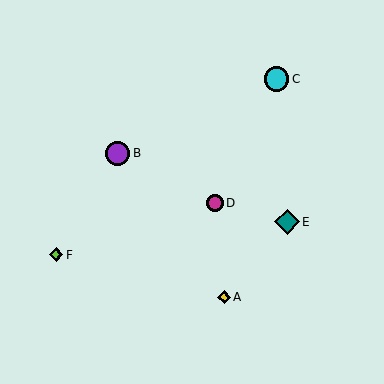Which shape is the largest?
The teal diamond (labeled E) is the largest.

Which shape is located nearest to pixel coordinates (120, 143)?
The purple circle (labeled B) at (118, 153) is nearest to that location.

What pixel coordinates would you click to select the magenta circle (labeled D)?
Click at (215, 203) to select the magenta circle D.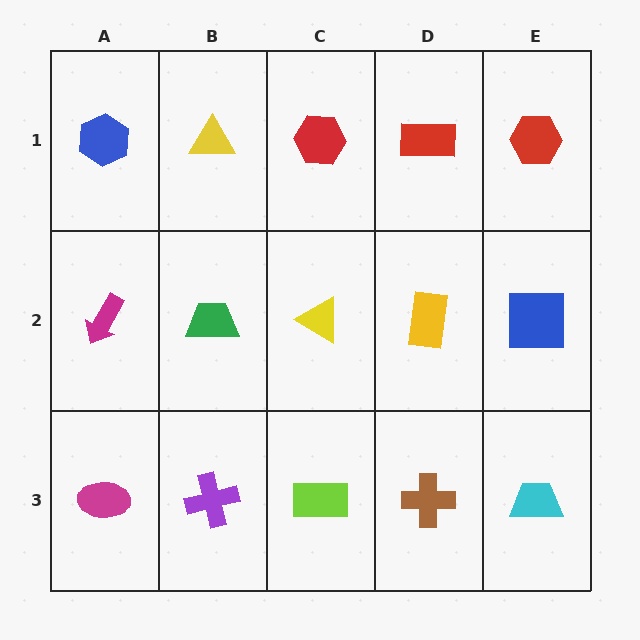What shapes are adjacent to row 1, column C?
A yellow triangle (row 2, column C), a yellow triangle (row 1, column B), a red rectangle (row 1, column D).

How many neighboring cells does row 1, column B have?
3.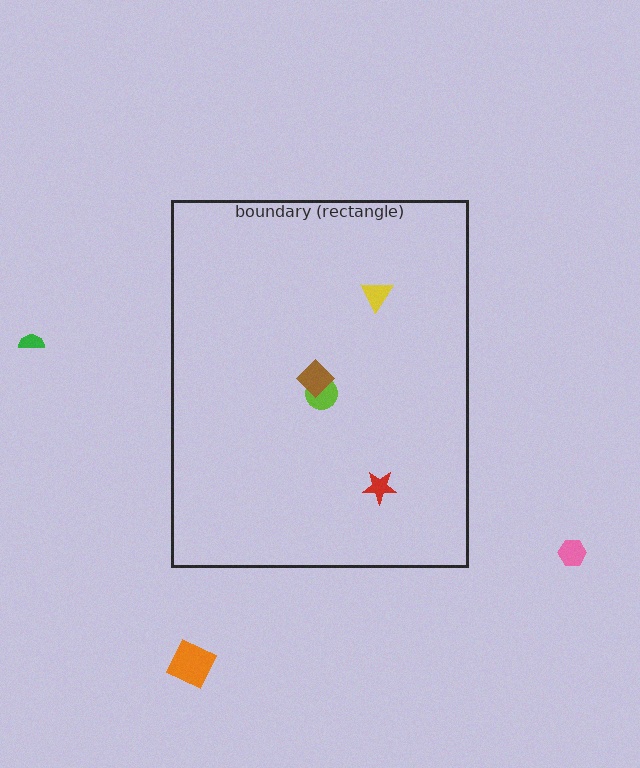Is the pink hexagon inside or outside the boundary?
Outside.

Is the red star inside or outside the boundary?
Inside.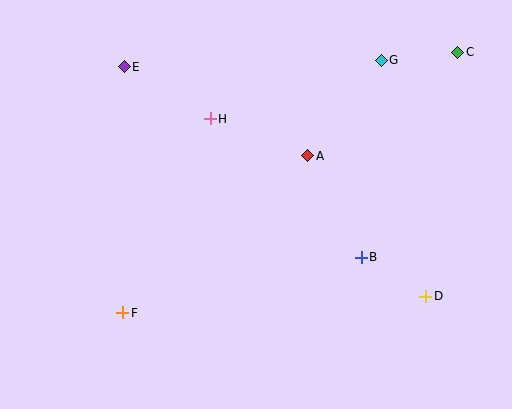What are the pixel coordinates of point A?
Point A is at (308, 156).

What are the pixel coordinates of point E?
Point E is at (124, 67).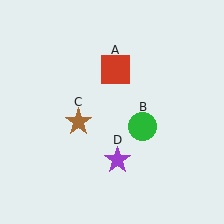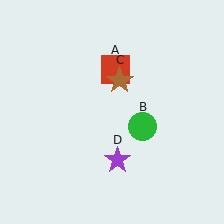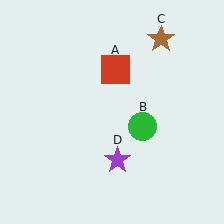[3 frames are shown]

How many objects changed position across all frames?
1 object changed position: brown star (object C).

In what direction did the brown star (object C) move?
The brown star (object C) moved up and to the right.